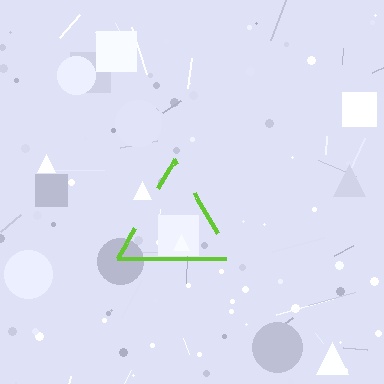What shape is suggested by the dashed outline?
The dashed outline suggests a triangle.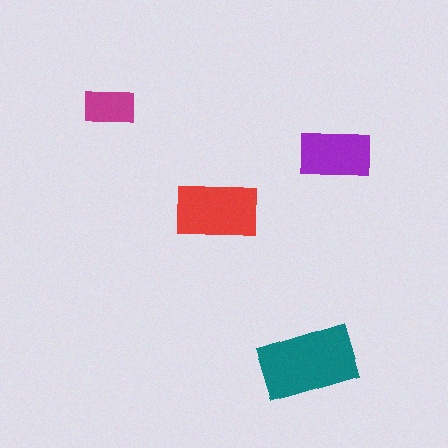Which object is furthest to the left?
The magenta rectangle is leftmost.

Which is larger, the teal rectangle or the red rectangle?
The teal one.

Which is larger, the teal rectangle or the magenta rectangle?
The teal one.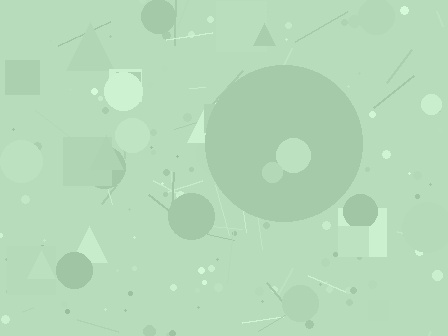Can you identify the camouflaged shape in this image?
The camouflaged shape is a circle.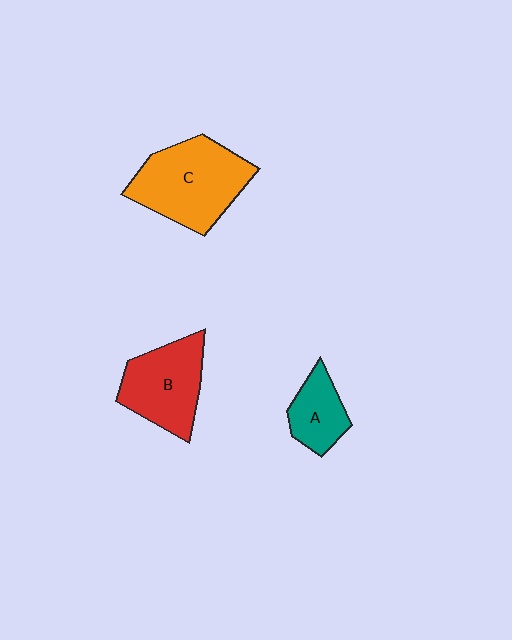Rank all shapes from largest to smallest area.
From largest to smallest: C (orange), B (red), A (teal).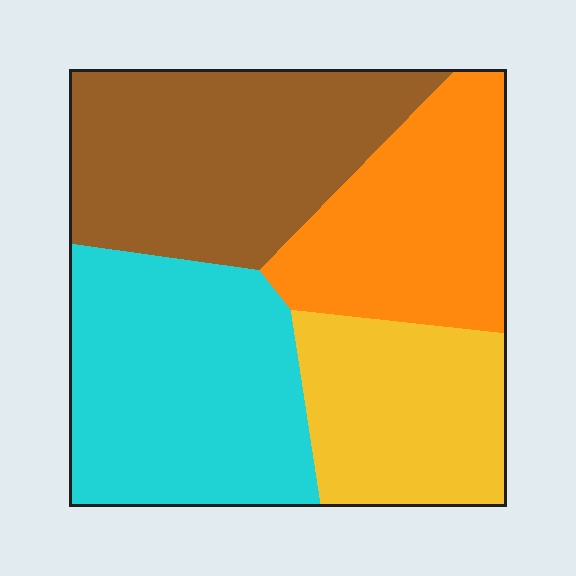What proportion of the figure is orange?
Orange covers about 20% of the figure.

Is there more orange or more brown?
Brown.